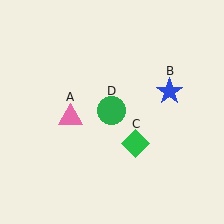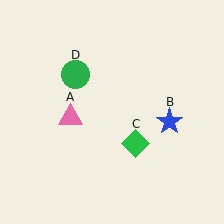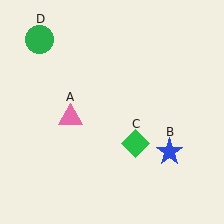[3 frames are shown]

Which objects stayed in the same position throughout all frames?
Pink triangle (object A) and green diamond (object C) remained stationary.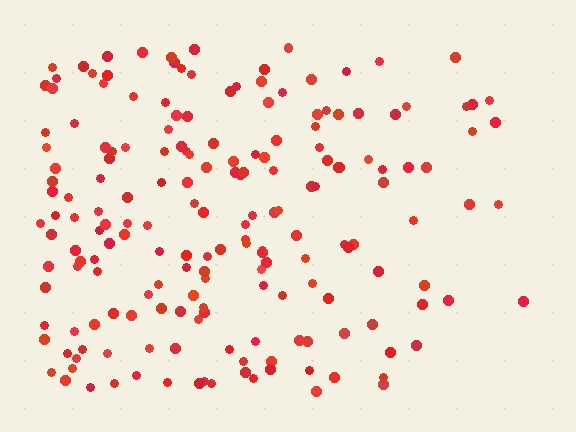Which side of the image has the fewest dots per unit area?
The right.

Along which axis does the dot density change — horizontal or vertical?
Horizontal.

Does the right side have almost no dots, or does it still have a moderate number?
Still a moderate number, just noticeably fewer than the left.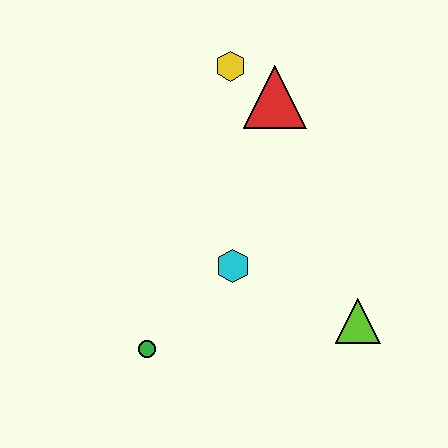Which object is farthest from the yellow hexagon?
The green circle is farthest from the yellow hexagon.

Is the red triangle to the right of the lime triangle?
No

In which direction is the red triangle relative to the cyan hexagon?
The red triangle is above the cyan hexagon.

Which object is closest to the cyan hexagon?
The green circle is closest to the cyan hexagon.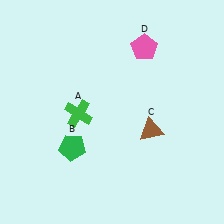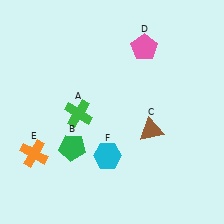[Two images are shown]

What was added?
An orange cross (E), a cyan hexagon (F) were added in Image 2.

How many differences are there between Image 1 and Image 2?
There are 2 differences between the two images.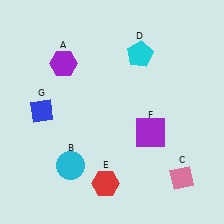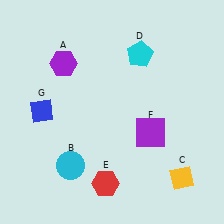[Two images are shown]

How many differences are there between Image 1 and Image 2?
There is 1 difference between the two images.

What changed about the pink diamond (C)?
In Image 1, C is pink. In Image 2, it changed to yellow.